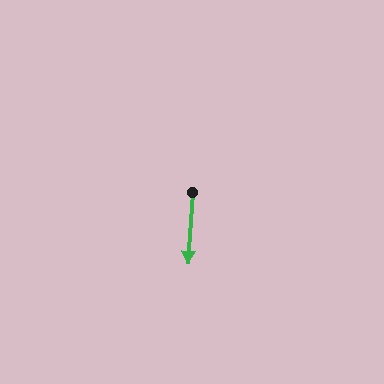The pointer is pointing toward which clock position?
Roughly 6 o'clock.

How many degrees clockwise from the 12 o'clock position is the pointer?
Approximately 183 degrees.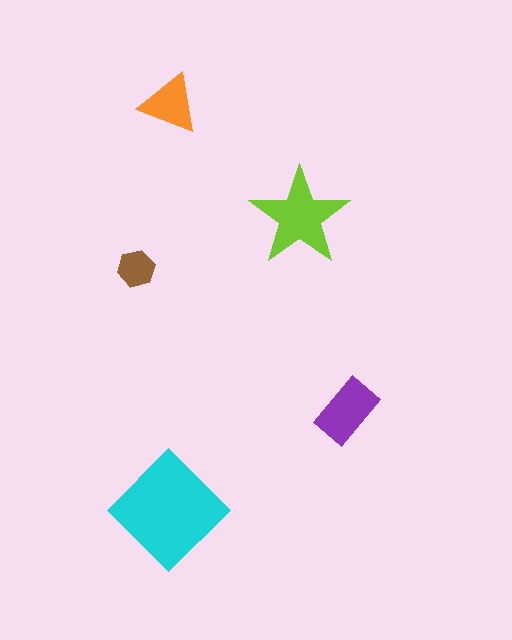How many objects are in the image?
There are 5 objects in the image.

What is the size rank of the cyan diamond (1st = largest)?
1st.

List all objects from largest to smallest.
The cyan diamond, the lime star, the purple rectangle, the orange triangle, the brown hexagon.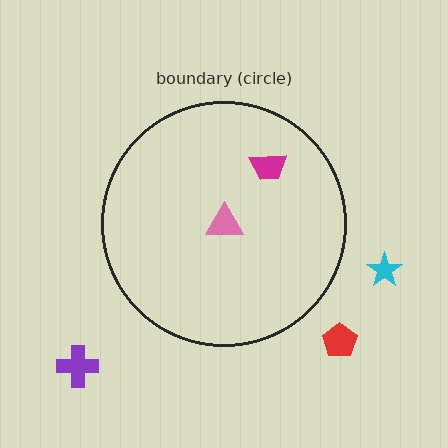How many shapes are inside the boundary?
2 inside, 3 outside.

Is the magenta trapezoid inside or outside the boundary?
Inside.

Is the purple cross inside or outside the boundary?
Outside.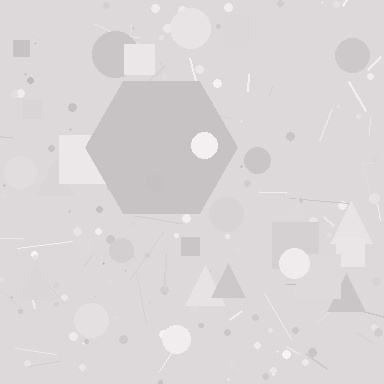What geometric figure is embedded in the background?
A hexagon is embedded in the background.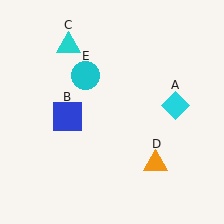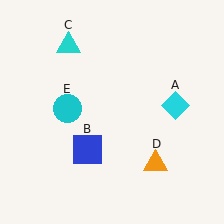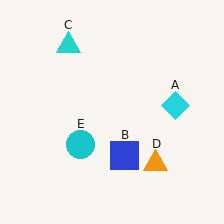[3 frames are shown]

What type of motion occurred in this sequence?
The blue square (object B), cyan circle (object E) rotated counterclockwise around the center of the scene.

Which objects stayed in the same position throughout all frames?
Cyan diamond (object A) and cyan triangle (object C) and orange triangle (object D) remained stationary.